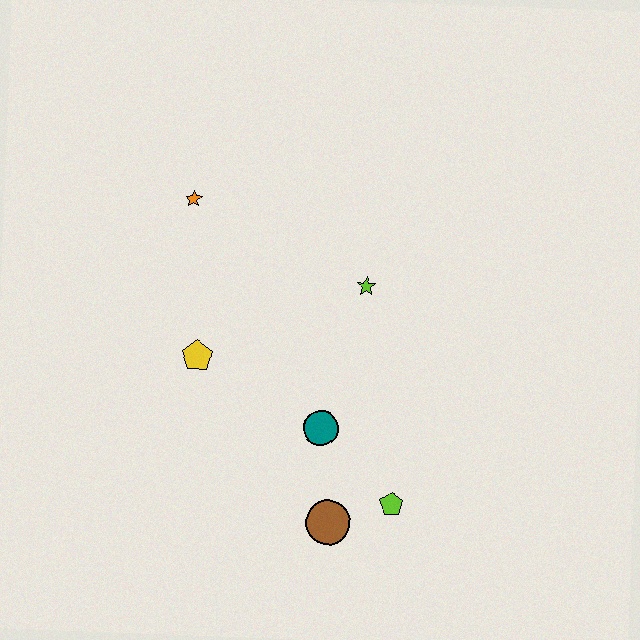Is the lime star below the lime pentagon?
No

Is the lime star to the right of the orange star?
Yes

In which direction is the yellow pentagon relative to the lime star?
The yellow pentagon is to the left of the lime star.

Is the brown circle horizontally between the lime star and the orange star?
Yes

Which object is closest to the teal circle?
The brown circle is closest to the teal circle.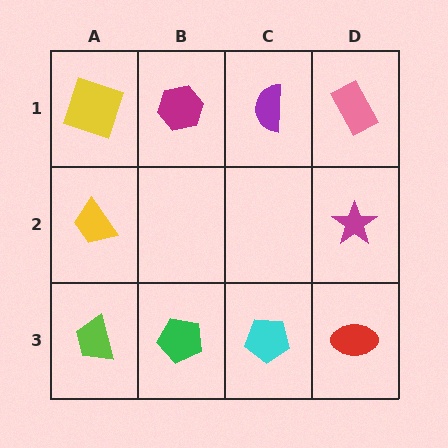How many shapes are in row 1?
4 shapes.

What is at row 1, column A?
A yellow square.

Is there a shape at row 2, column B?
No, that cell is empty.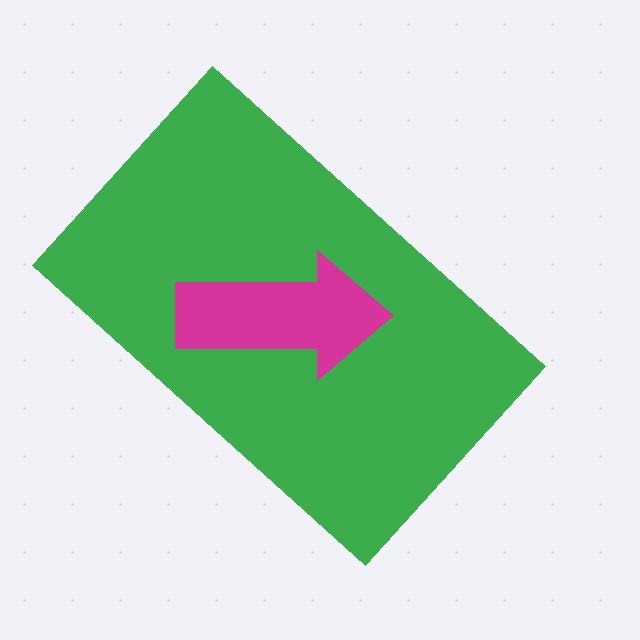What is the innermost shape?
The magenta arrow.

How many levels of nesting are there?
2.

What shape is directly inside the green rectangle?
The magenta arrow.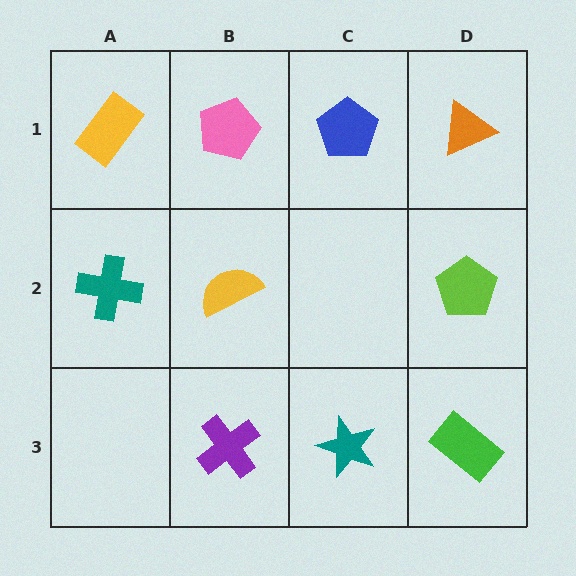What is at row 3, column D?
A green rectangle.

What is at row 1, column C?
A blue pentagon.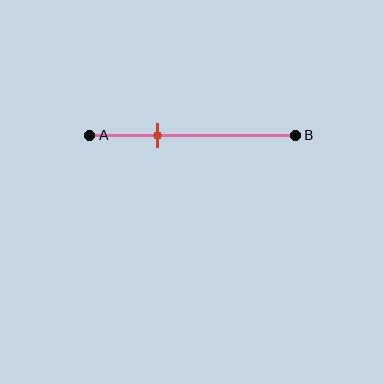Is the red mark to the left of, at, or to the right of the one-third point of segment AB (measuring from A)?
The red mark is approximately at the one-third point of segment AB.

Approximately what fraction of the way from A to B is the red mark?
The red mark is approximately 35% of the way from A to B.